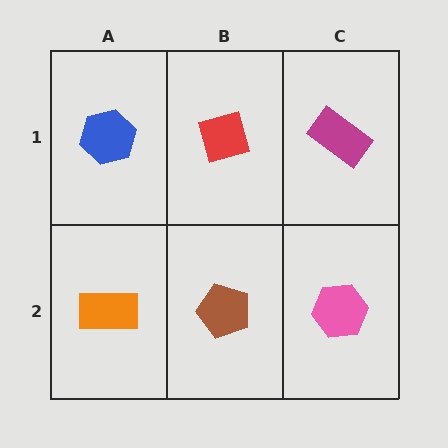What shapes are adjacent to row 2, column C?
A magenta rectangle (row 1, column C), a brown pentagon (row 2, column B).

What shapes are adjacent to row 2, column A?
A blue hexagon (row 1, column A), a brown pentagon (row 2, column B).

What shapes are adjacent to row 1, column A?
An orange rectangle (row 2, column A), a red diamond (row 1, column B).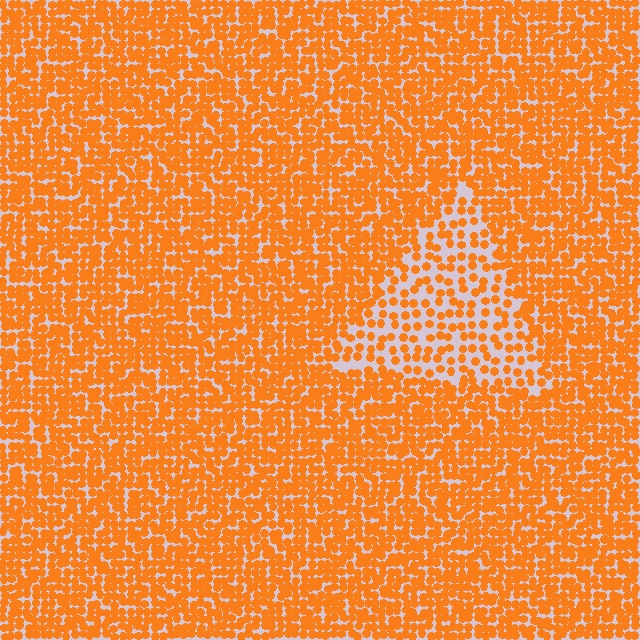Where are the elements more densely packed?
The elements are more densely packed outside the triangle boundary.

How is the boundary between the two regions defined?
The boundary is defined by a change in element density (approximately 2.1x ratio). All elements are the same color, size, and shape.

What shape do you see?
I see a triangle.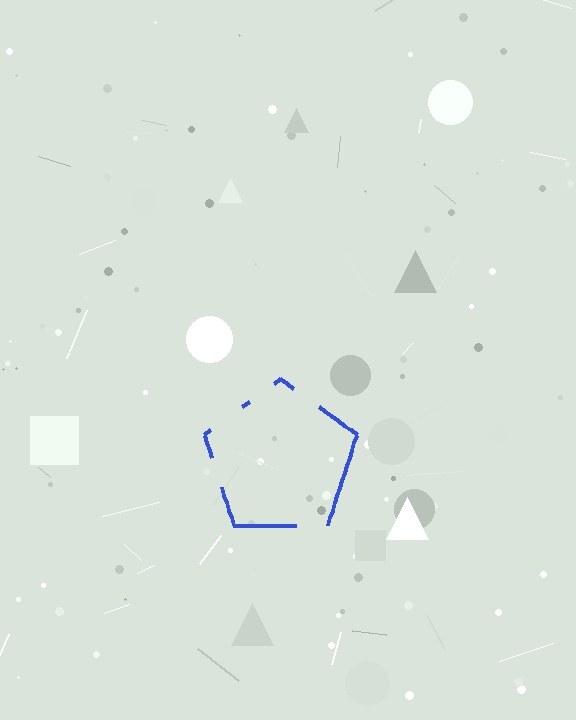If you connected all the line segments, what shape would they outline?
They would outline a pentagon.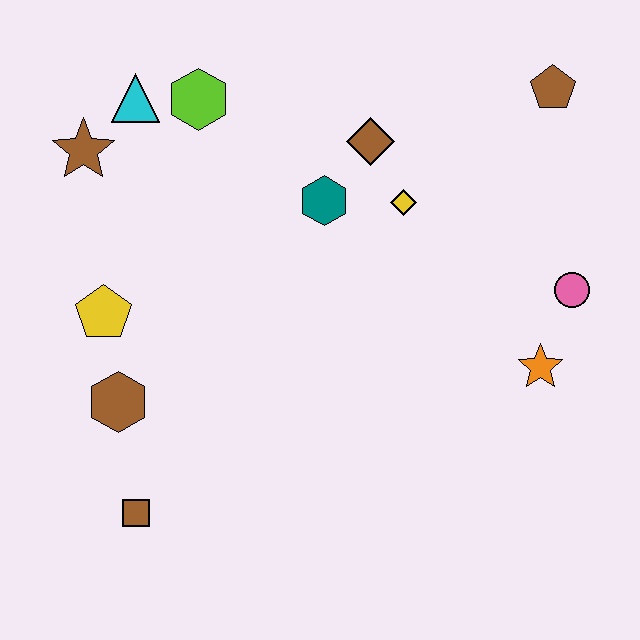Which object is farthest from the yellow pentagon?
The brown pentagon is farthest from the yellow pentagon.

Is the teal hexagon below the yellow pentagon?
No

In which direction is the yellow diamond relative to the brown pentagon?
The yellow diamond is to the left of the brown pentagon.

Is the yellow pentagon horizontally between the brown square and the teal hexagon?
No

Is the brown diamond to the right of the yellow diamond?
No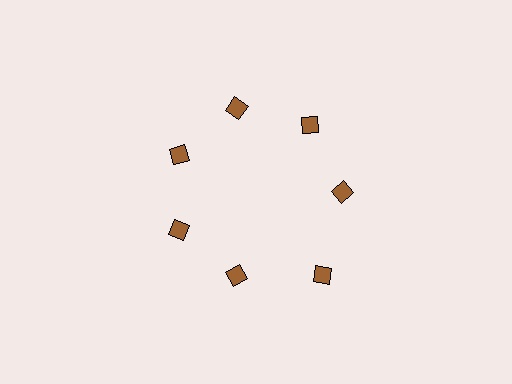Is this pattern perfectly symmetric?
No. The 7 brown diamonds are arranged in a ring, but one element near the 5 o'clock position is pushed outward from the center, breaking the 7-fold rotational symmetry.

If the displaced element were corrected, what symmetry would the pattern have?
It would have 7-fold rotational symmetry — the pattern would map onto itself every 51 degrees.